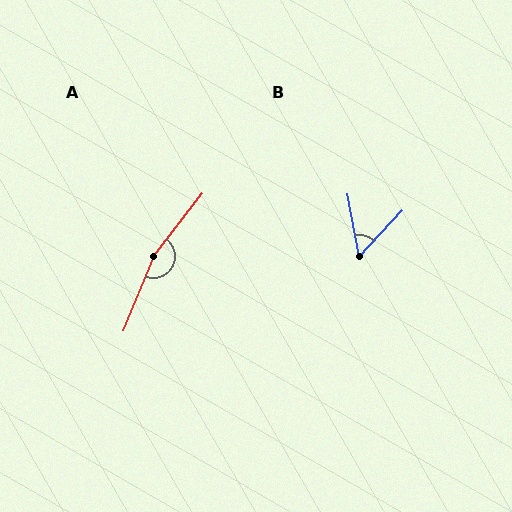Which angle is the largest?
A, at approximately 164 degrees.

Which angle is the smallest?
B, at approximately 53 degrees.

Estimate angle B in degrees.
Approximately 53 degrees.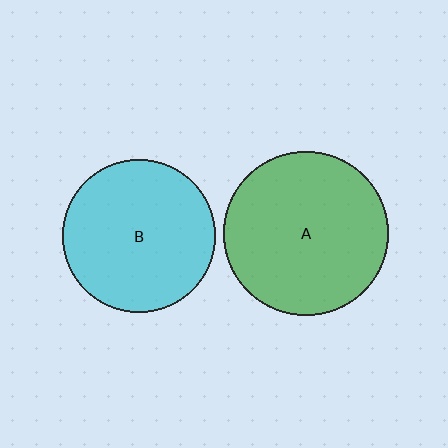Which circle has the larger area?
Circle A (green).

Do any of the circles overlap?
No, none of the circles overlap.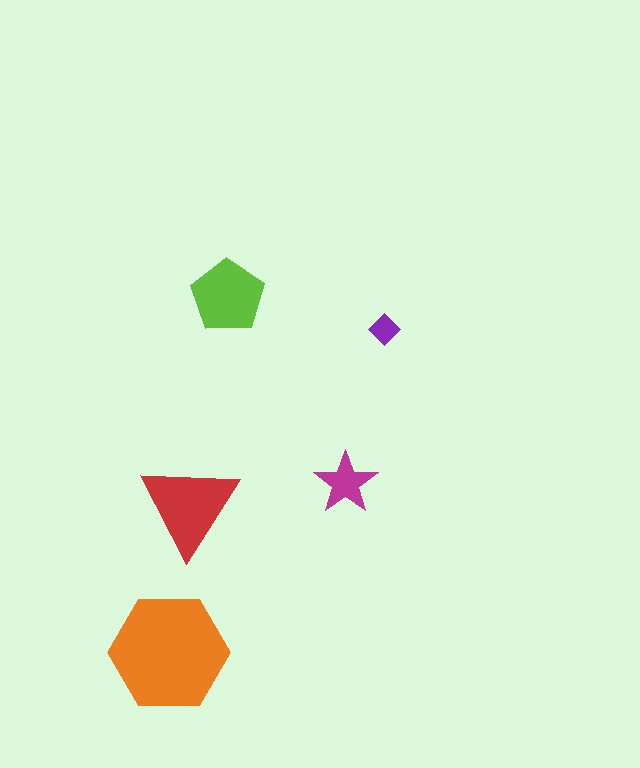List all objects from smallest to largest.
The purple diamond, the magenta star, the lime pentagon, the red triangle, the orange hexagon.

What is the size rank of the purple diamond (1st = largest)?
5th.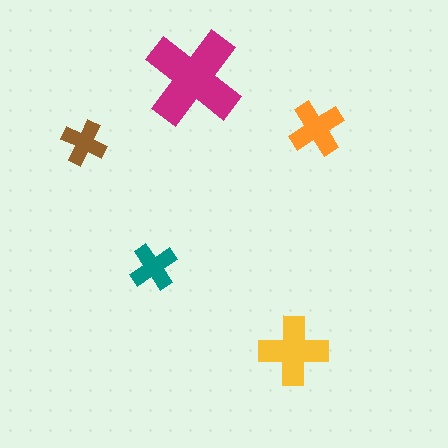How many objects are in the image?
There are 5 objects in the image.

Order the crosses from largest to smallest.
the magenta one, the yellow one, the orange one, the teal one, the brown one.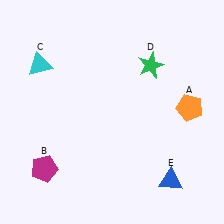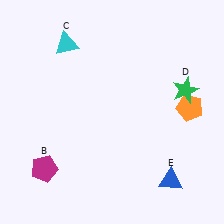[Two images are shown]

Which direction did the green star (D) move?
The green star (D) moved right.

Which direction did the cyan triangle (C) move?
The cyan triangle (C) moved right.